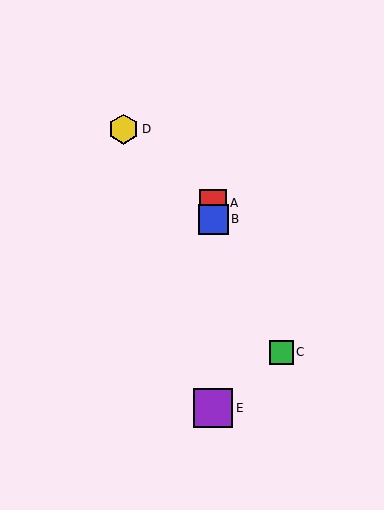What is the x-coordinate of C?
Object C is at x≈281.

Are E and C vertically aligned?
No, E is at x≈213 and C is at x≈281.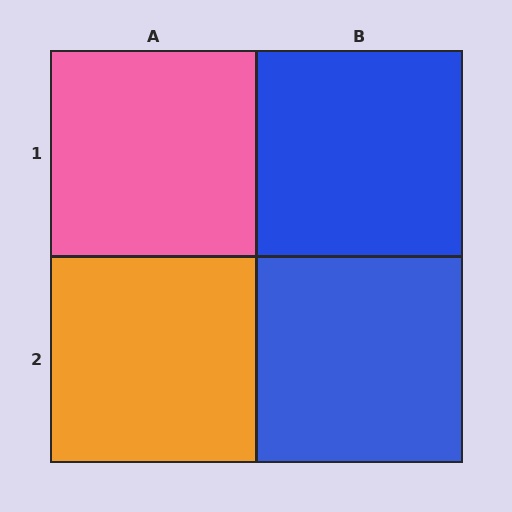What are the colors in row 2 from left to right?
Orange, blue.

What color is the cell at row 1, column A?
Pink.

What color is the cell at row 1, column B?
Blue.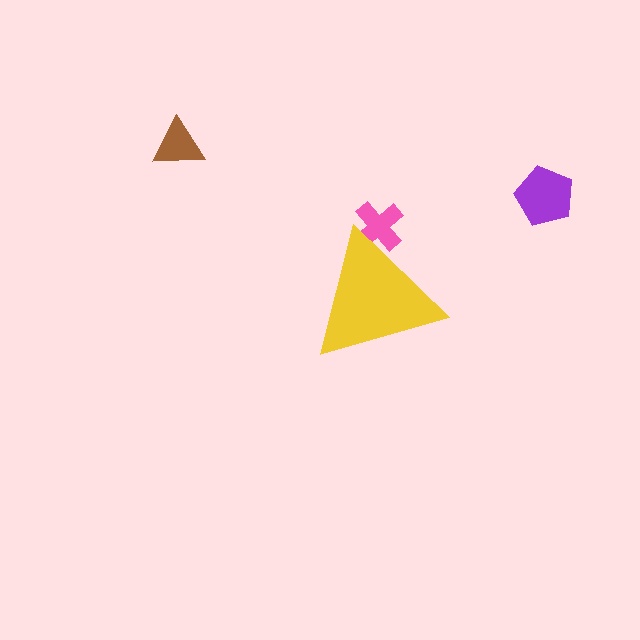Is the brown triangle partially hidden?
No, the brown triangle is fully visible.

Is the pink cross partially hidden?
Yes, the pink cross is partially hidden behind the yellow triangle.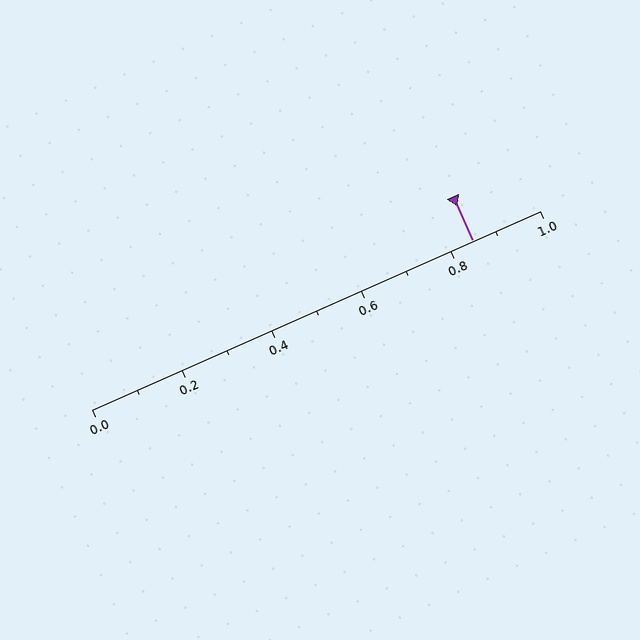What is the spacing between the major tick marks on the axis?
The major ticks are spaced 0.2 apart.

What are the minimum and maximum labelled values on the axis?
The axis runs from 0.0 to 1.0.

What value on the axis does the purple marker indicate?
The marker indicates approximately 0.85.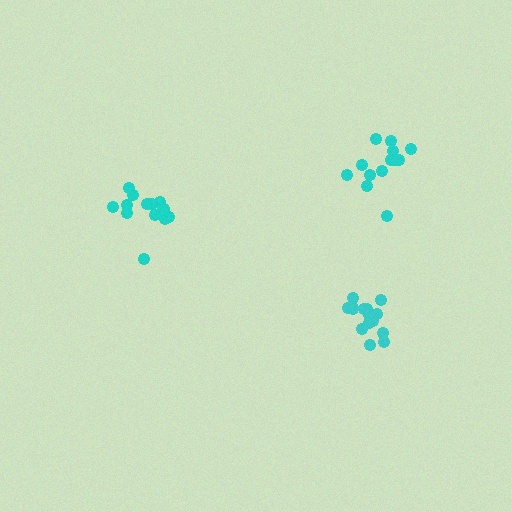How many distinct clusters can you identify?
There are 3 distinct clusters.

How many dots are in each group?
Group 1: 15 dots, Group 2: 14 dots, Group 3: 13 dots (42 total).